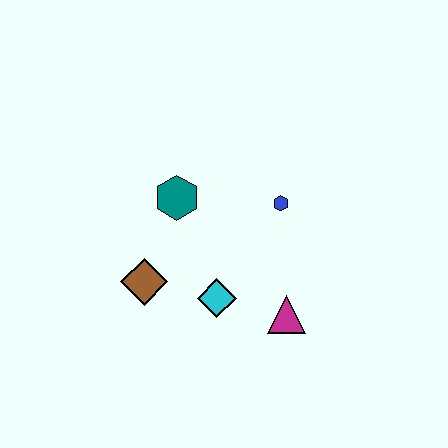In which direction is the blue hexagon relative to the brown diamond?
The blue hexagon is to the right of the brown diamond.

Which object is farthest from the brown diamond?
The blue hexagon is farthest from the brown diamond.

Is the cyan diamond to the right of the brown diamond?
Yes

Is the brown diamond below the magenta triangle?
No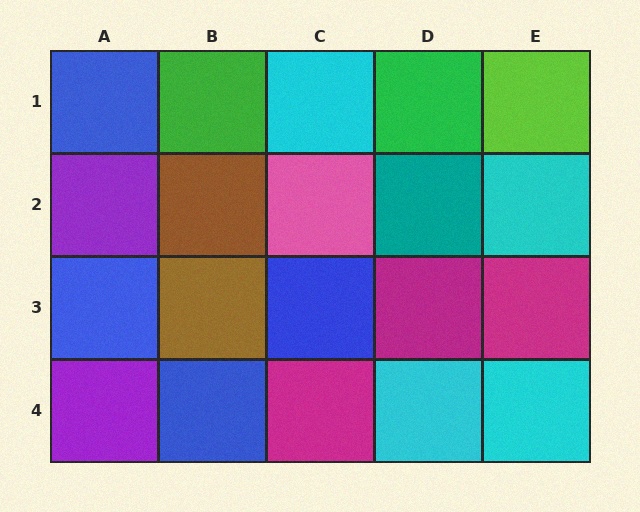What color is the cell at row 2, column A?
Purple.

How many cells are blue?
4 cells are blue.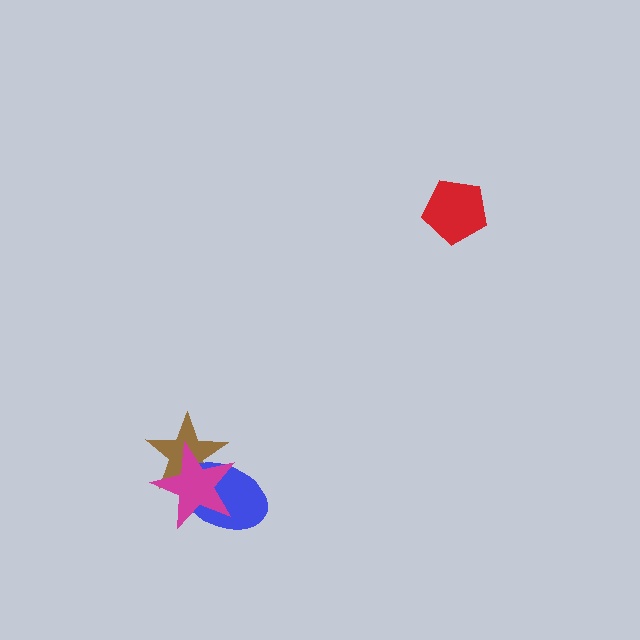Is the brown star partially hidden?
Yes, it is partially covered by another shape.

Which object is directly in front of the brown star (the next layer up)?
The blue ellipse is directly in front of the brown star.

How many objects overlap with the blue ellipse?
2 objects overlap with the blue ellipse.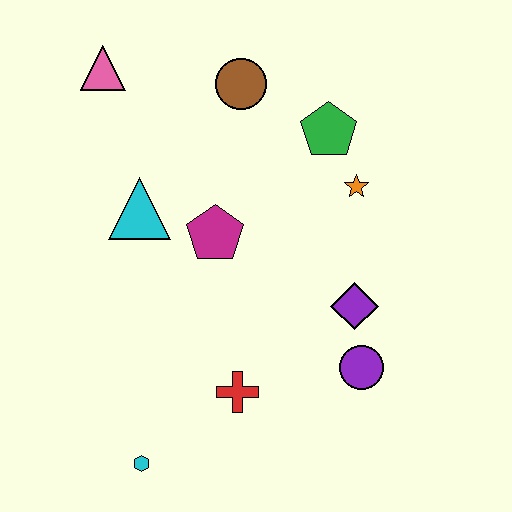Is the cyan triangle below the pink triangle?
Yes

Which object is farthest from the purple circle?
The pink triangle is farthest from the purple circle.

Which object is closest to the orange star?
The green pentagon is closest to the orange star.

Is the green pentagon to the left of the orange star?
Yes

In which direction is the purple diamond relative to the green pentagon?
The purple diamond is below the green pentagon.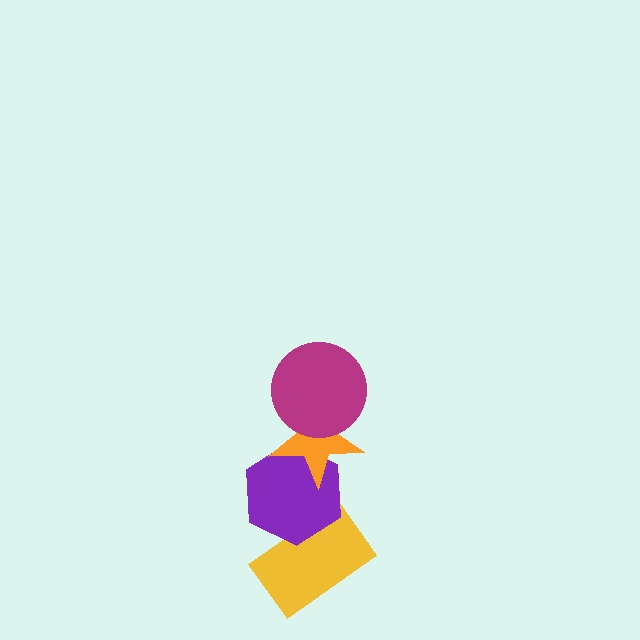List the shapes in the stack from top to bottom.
From top to bottom: the magenta circle, the orange star, the purple hexagon, the yellow rectangle.